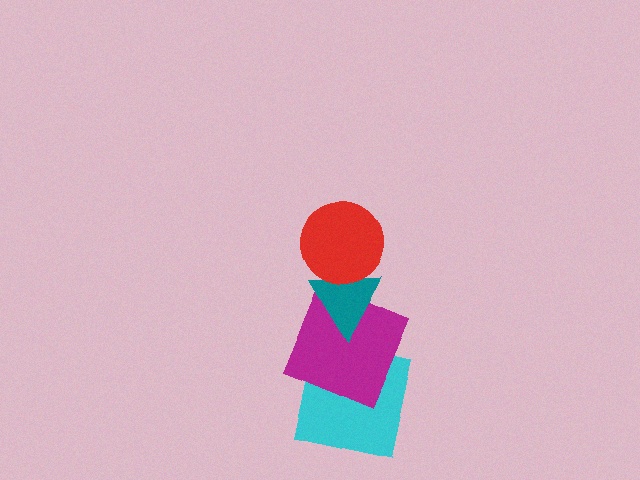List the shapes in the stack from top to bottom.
From top to bottom: the red circle, the teal triangle, the magenta square, the cyan square.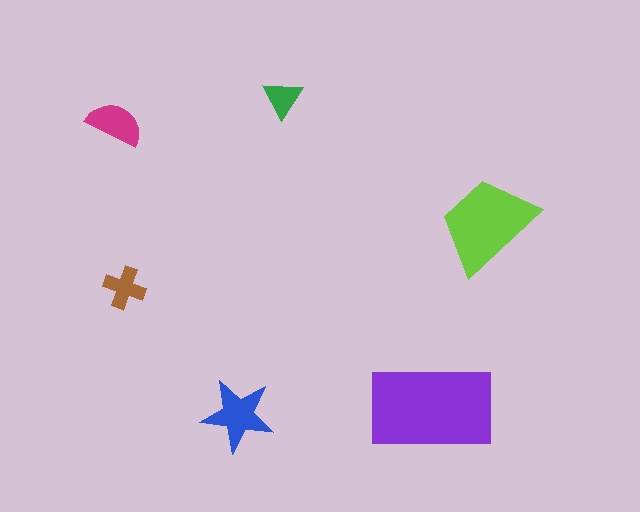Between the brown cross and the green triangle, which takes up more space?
The brown cross.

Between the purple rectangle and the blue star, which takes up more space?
The purple rectangle.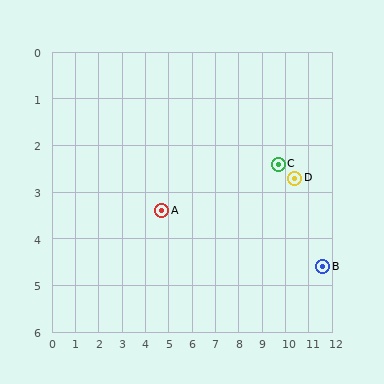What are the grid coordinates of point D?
Point D is at approximately (10.4, 2.7).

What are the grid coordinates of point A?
Point A is at approximately (4.7, 3.4).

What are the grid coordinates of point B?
Point B is at approximately (11.6, 4.6).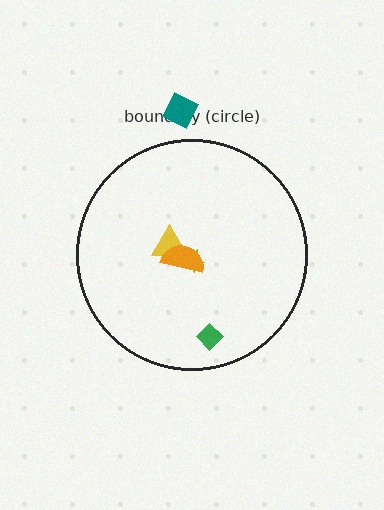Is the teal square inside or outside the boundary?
Outside.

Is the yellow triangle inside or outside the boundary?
Inside.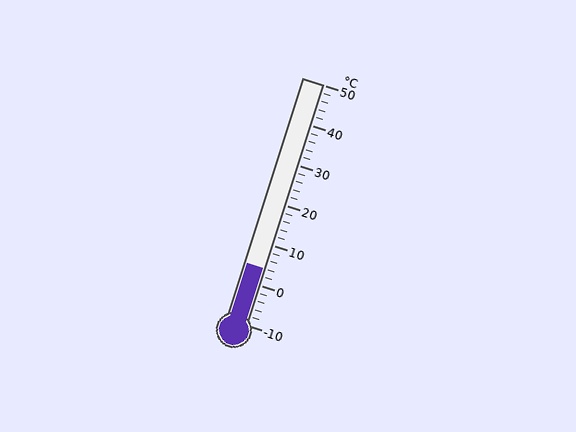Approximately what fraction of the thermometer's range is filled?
The thermometer is filled to approximately 25% of its range.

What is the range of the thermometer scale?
The thermometer scale ranges from -10°C to 50°C.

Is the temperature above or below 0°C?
The temperature is above 0°C.